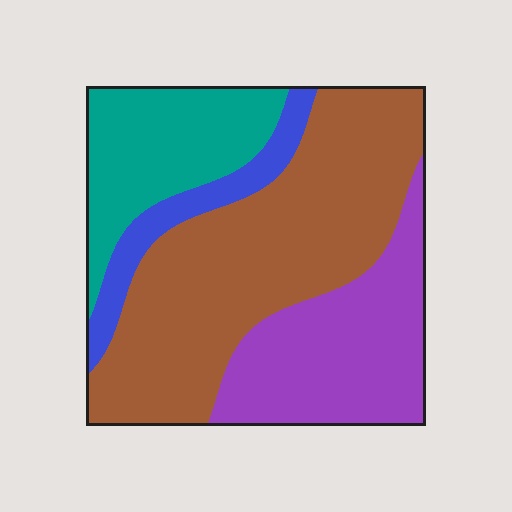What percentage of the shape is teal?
Teal covers roughly 20% of the shape.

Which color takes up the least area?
Blue, at roughly 10%.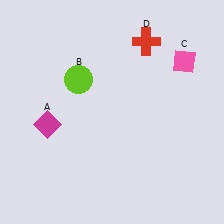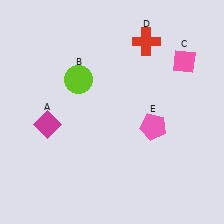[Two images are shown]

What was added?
A pink pentagon (E) was added in Image 2.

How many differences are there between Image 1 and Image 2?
There is 1 difference between the two images.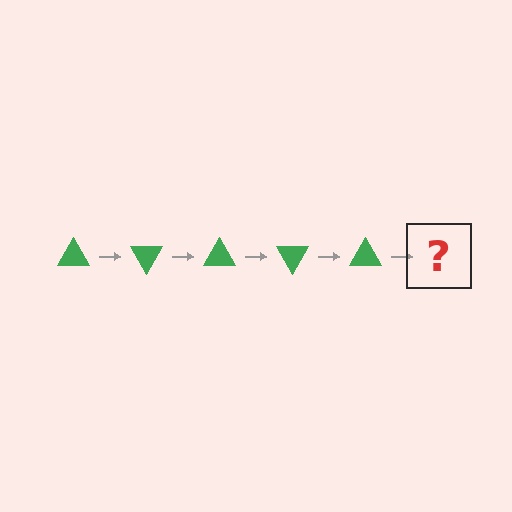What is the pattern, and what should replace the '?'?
The pattern is that the triangle rotates 60 degrees each step. The '?' should be a green triangle rotated 300 degrees.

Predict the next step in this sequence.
The next step is a green triangle rotated 300 degrees.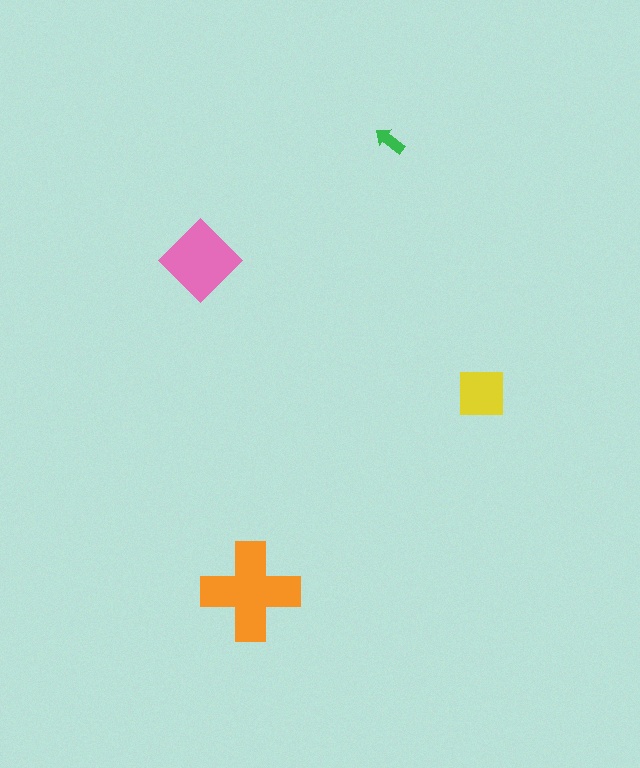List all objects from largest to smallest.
The orange cross, the pink diamond, the yellow square, the green arrow.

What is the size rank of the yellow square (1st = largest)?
3rd.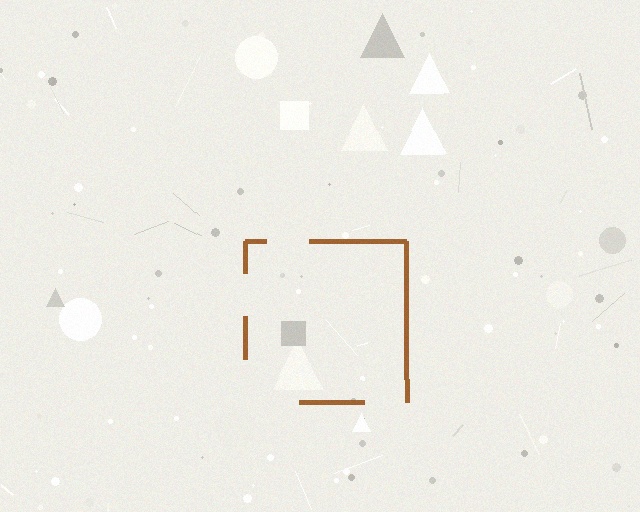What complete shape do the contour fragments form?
The contour fragments form a square.